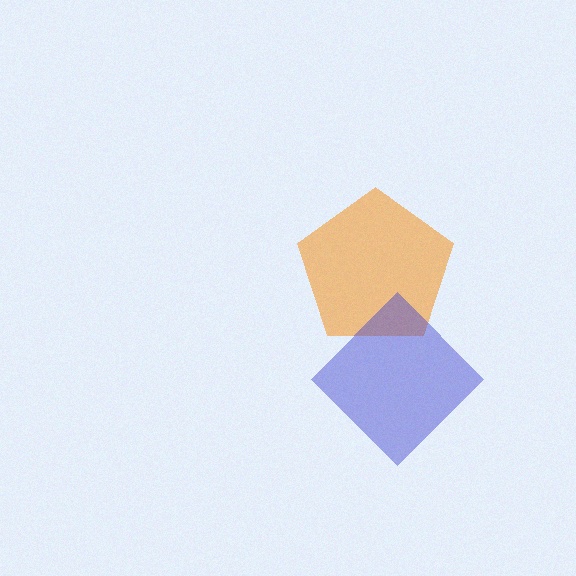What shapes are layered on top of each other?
The layered shapes are: an orange pentagon, a blue diamond.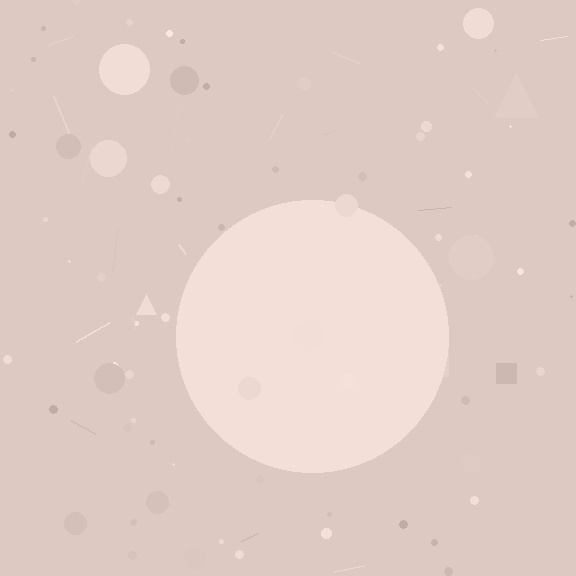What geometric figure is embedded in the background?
A circle is embedded in the background.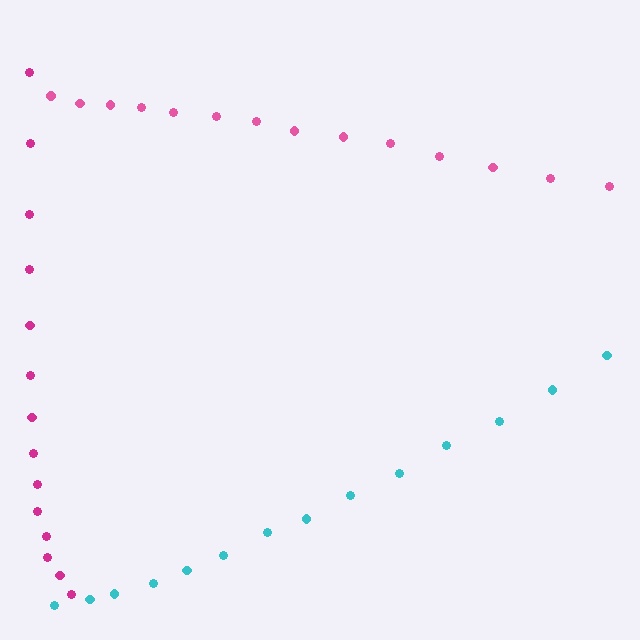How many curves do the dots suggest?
There are 3 distinct paths.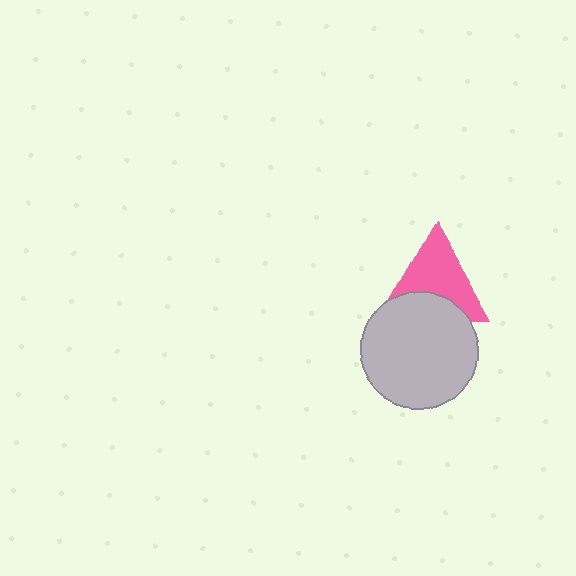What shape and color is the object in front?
The object in front is a light gray circle.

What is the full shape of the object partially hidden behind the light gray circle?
The partially hidden object is a pink triangle.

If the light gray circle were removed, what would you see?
You would see the complete pink triangle.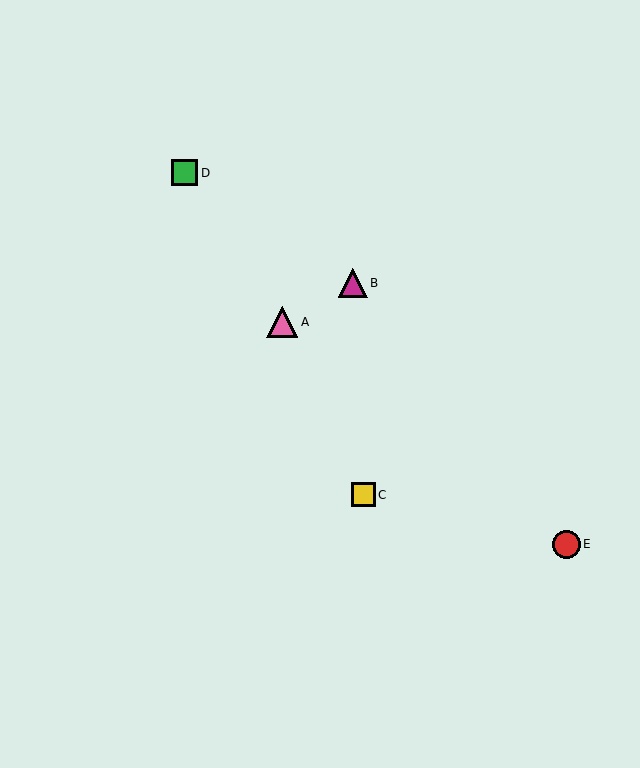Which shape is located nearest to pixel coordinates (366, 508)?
The yellow square (labeled C) at (363, 495) is nearest to that location.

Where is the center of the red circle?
The center of the red circle is at (566, 544).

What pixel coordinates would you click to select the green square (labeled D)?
Click at (185, 173) to select the green square D.